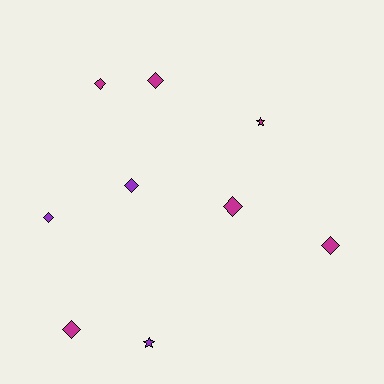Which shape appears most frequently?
Diamond, with 7 objects.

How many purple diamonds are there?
There are 2 purple diamonds.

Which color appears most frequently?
Magenta, with 6 objects.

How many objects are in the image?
There are 9 objects.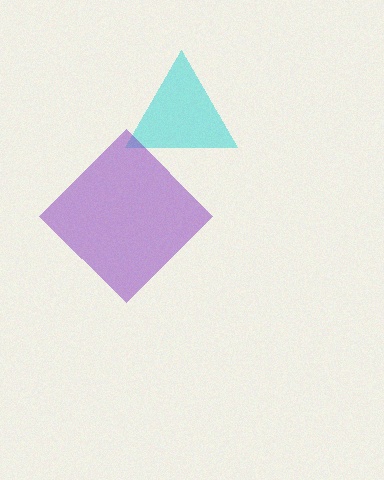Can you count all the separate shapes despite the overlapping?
Yes, there are 2 separate shapes.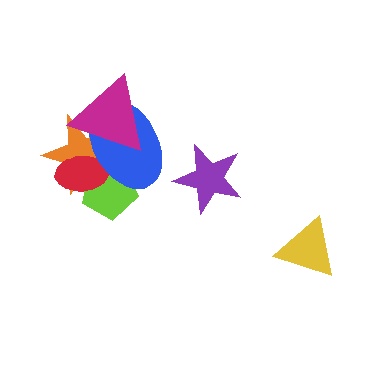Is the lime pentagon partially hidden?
Yes, it is partially covered by another shape.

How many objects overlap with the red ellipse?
4 objects overlap with the red ellipse.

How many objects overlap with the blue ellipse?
4 objects overlap with the blue ellipse.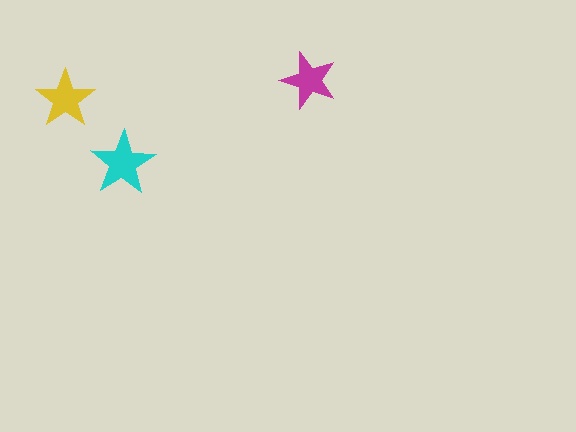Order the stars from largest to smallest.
the cyan one, the yellow one, the magenta one.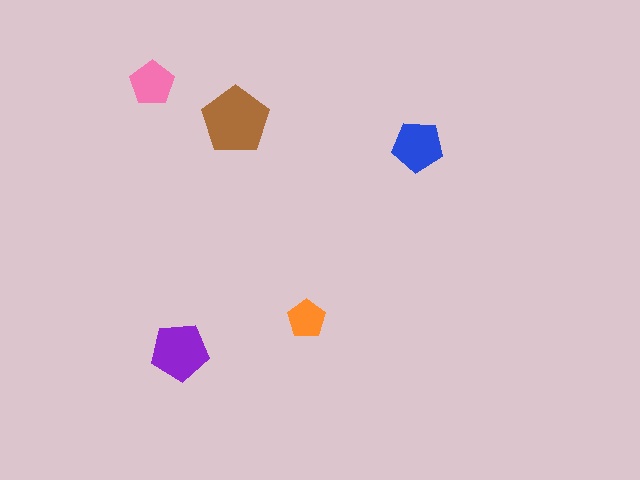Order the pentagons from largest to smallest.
the brown one, the purple one, the blue one, the pink one, the orange one.